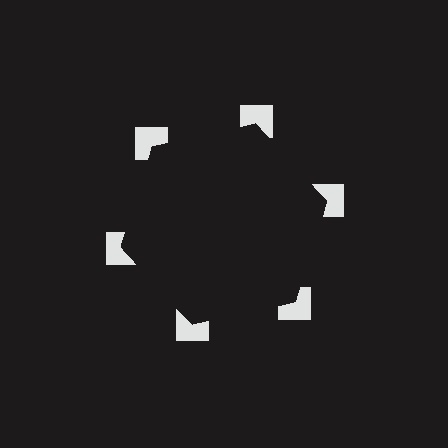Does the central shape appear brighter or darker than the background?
It typically appears slightly darker than the background, even though no actual brightness change is drawn.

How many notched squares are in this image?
There are 6 — one at each vertex of the illusory hexagon.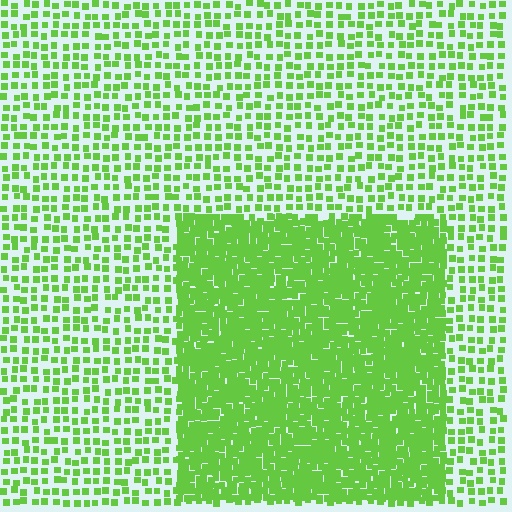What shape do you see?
I see a rectangle.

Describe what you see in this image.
The image contains small lime elements arranged at two different densities. A rectangle-shaped region is visible where the elements are more densely packed than the surrounding area.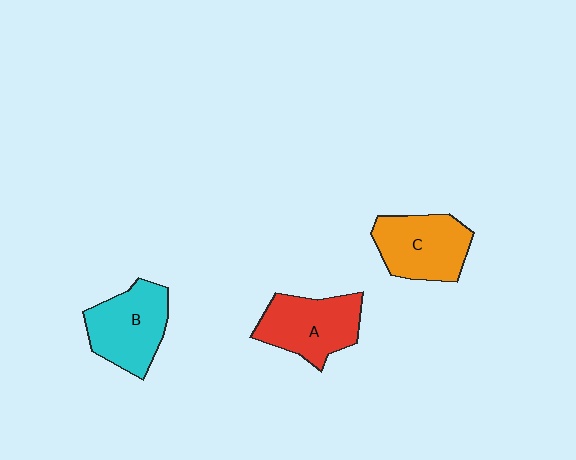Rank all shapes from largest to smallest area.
From largest to smallest: B (cyan), C (orange), A (red).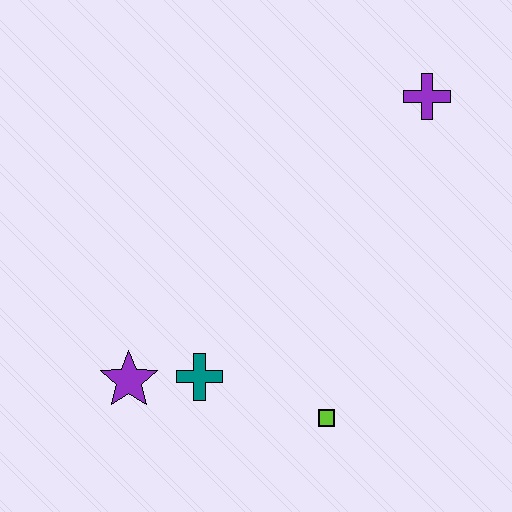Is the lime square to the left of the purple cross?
Yes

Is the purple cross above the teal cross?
Yes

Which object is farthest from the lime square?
The purple cross is farthest from the lime square.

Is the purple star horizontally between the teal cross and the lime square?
No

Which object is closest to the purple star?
The teal cross is closest to the purple star.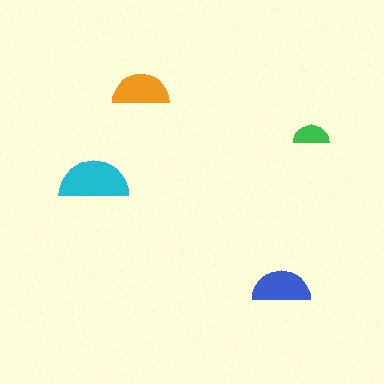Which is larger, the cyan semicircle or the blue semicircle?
The cyan one.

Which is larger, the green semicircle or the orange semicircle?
The orange one.